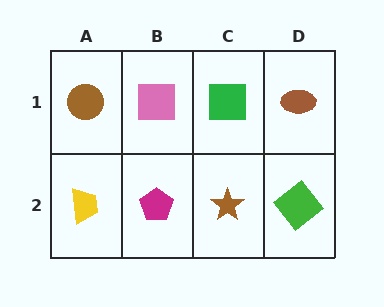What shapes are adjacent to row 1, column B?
A magenta pentagon (row 2, column B), a brown circle (row 1, column A), a green square (row 1, column C).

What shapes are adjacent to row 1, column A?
A yellow trapezoid (row 2, column A), a pink square (row 1, column B).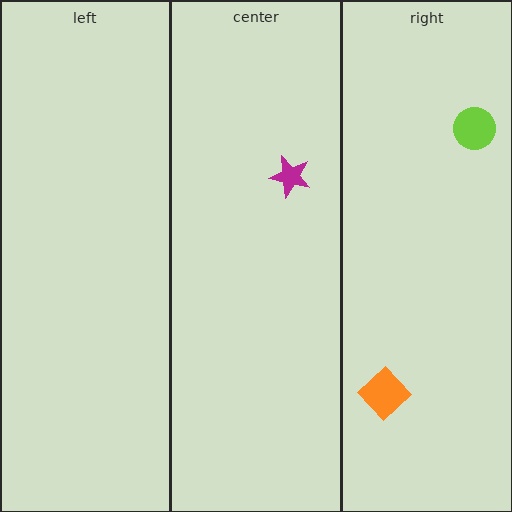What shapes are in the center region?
The magenta star.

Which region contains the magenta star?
The center region.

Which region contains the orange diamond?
The right region.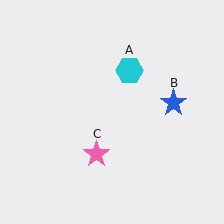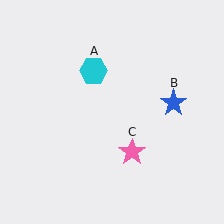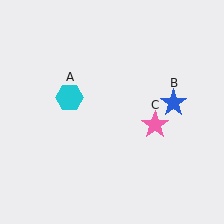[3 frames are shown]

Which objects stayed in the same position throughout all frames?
Blue star (object B) remained stationary.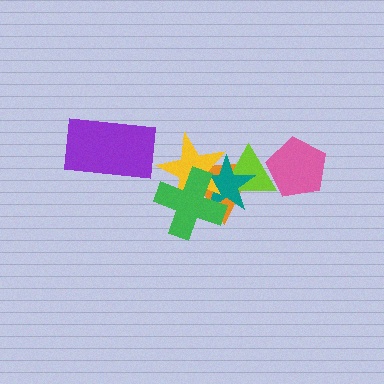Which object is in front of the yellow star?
The green cross is in front of the yellow star.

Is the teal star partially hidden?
Yes, it is partially covered by another shape.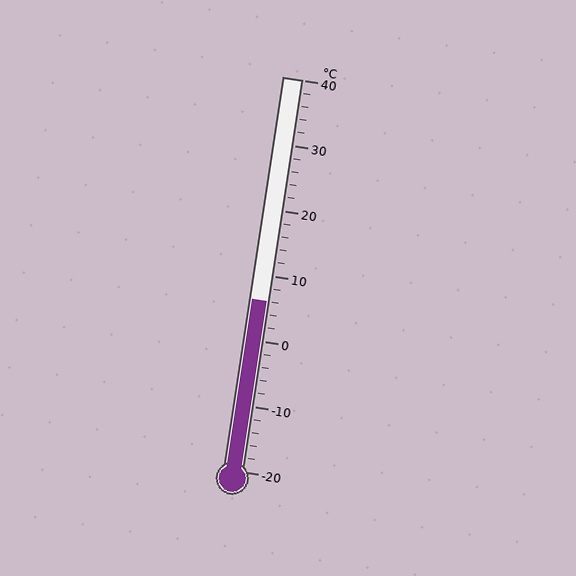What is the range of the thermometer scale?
The thermometer scale ranges from -20°C to 40°C.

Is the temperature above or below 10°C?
The temperature is below 10°C.